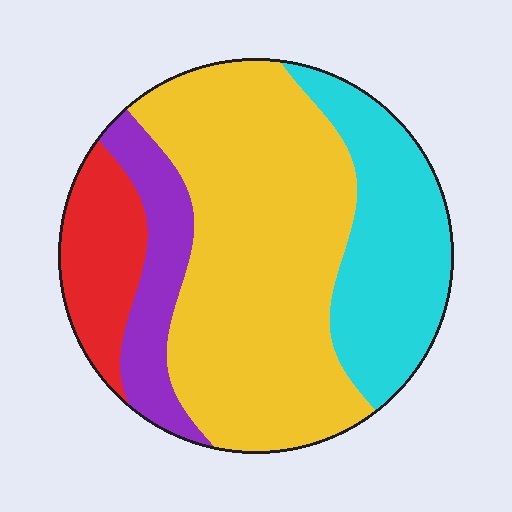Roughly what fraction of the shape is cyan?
Cyan covers 24% of the shape.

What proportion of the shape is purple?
Purple takes up about one eighth (1/8) of the shape.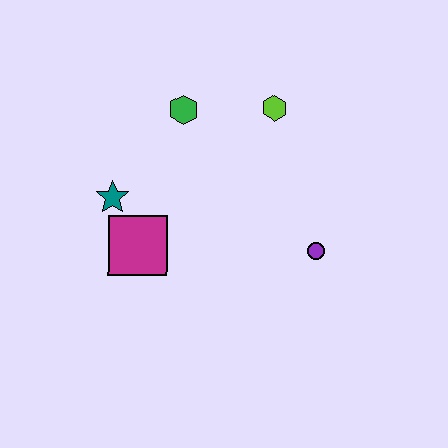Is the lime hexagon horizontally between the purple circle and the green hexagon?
Yes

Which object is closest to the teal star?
The magenta square is closest to the teal star.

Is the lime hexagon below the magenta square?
No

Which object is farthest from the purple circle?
The teal star is farthest from the purple circle.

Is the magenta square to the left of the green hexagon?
Yes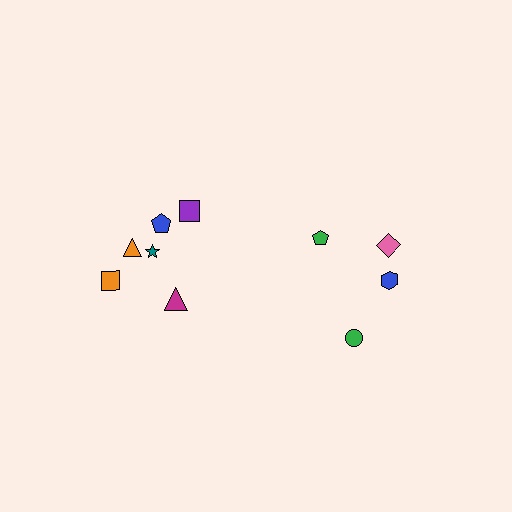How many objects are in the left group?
There are 6 objects.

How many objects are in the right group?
There are 4 objects.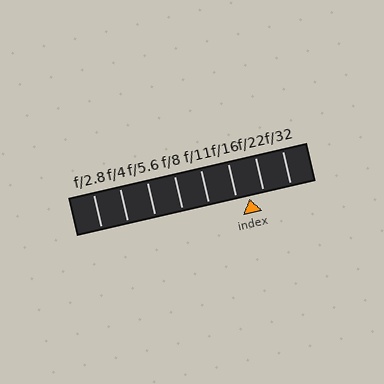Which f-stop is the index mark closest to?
The index mark is closest to f/16.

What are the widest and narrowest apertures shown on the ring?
The widest aperture shown is f/2.8 and the narrowest is f/32.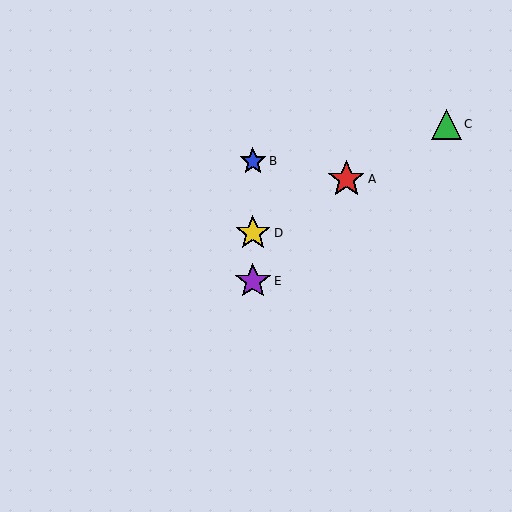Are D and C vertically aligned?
No, D is at x≈253 and C is at x≈447.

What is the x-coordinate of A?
Object A is at x≈346.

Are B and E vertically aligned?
Yes, both are at x≈253.